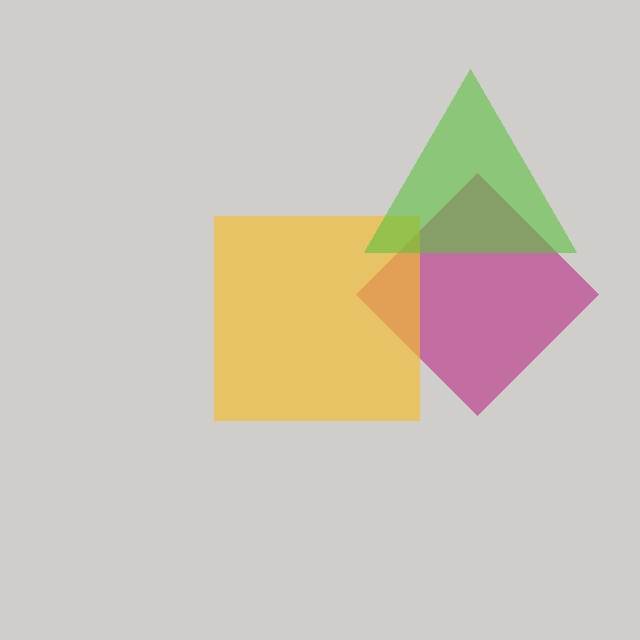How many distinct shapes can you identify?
There are 3 distinct shapes: a magenta diamond, a yellow square, a lime triangle.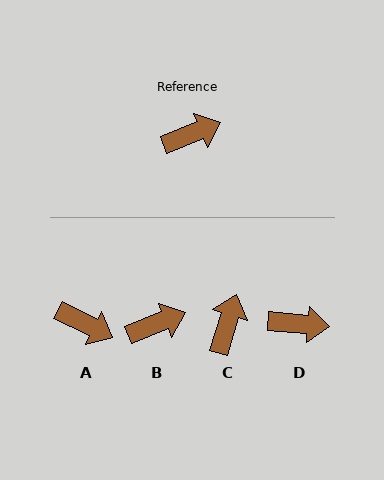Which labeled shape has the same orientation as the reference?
B.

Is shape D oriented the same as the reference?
No, it is off by about 26 degrees.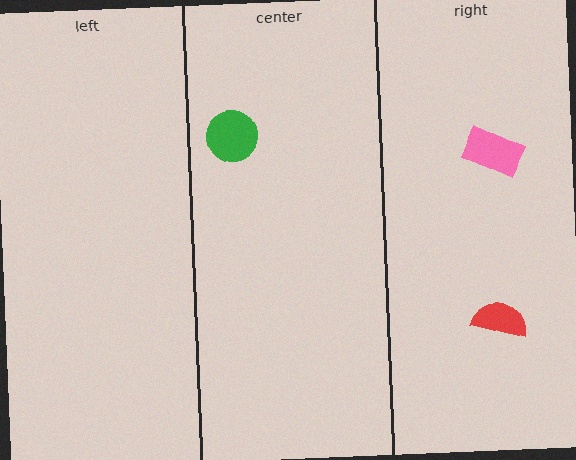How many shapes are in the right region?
2.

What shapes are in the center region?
The green circle.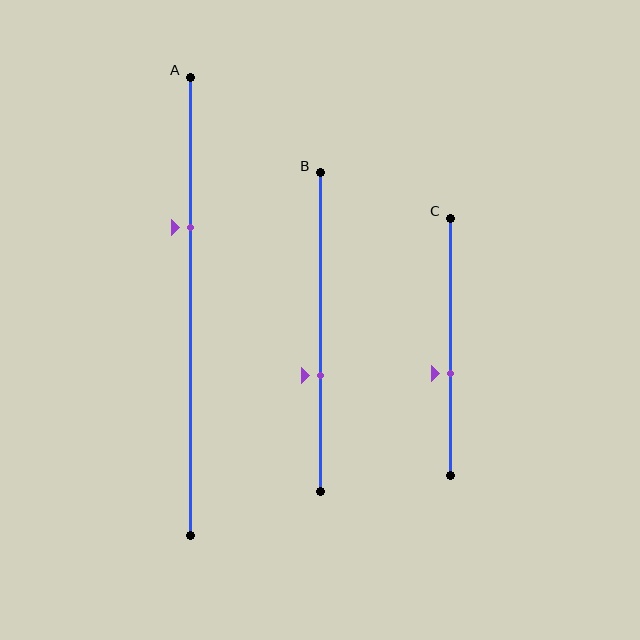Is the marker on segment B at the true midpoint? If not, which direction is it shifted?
No, the marker on segment B is shifted downward by about 13% of the segment length.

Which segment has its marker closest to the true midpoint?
Segment C has its marker closest to the true midpoint.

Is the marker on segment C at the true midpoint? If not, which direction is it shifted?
No, the marker on segment C is shifted downward by about 10% of the segment length.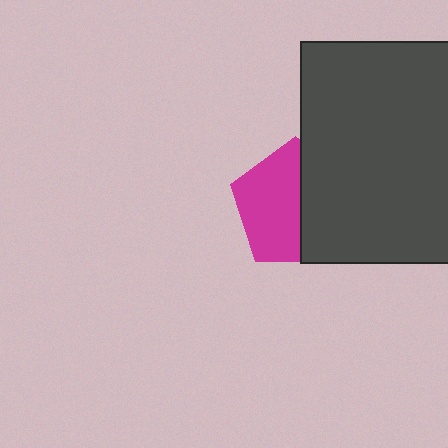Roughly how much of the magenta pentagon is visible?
About half of it is visible (roughly 54%).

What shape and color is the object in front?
The object in front is a dark gray rectangle.